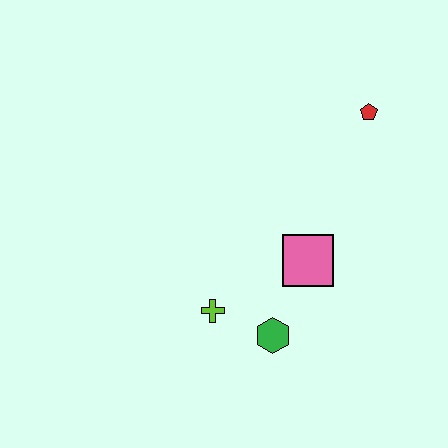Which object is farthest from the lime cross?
The red pentagon is farthest from the lime cross.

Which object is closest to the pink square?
The green hexagon is closest to the pink square.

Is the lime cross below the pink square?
Yes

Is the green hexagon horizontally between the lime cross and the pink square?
Yes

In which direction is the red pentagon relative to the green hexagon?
The red pentagon is above the green hexagon.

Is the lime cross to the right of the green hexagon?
No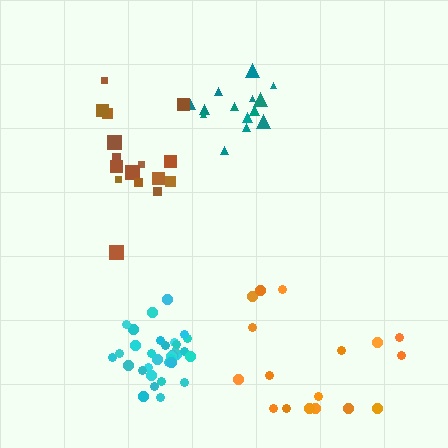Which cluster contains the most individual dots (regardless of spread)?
Cyan (33).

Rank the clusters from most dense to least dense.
cyan, teal, brown, orange.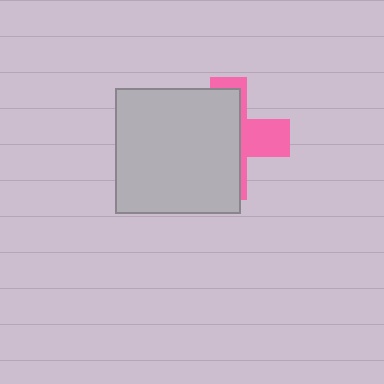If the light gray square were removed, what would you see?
You would see the complete pink cross.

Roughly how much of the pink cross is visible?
A small part of it is visible (roughly 34%).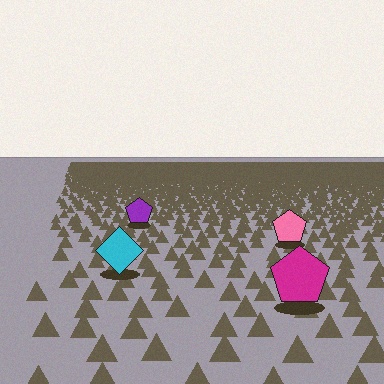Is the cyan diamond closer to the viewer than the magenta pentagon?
No. The magenta pentagon is closer — you can tell from the texture gradient: the ground texture is coarser near it.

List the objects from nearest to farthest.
From nearest to farthest: the magenta pentagon, the cyan diamond, the pink pentagon, the purple pentagon.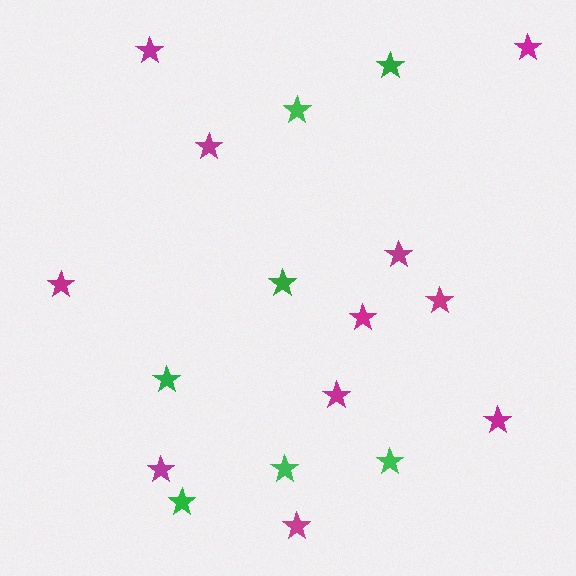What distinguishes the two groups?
There are 2 groups: one group of magenta stars (11) and one group of green stars (7).